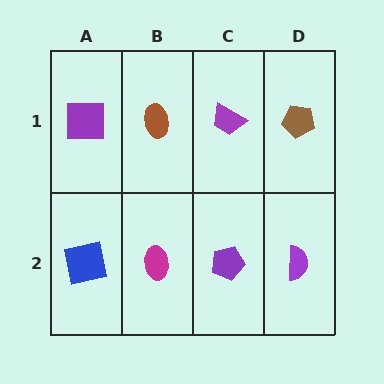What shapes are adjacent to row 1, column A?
A blue square (row 2, column A), a brown ellipse (row 1, column B).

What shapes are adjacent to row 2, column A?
A purple square (row 1, column A), a magenta ellipse (row 2, column B).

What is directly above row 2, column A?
A purple square.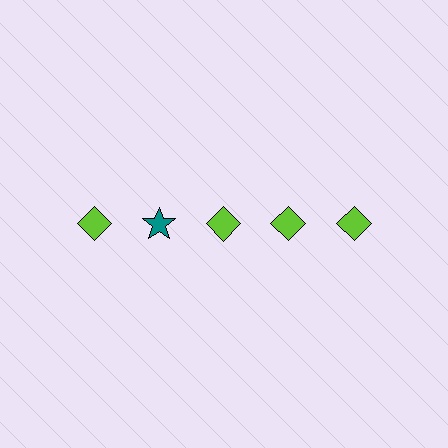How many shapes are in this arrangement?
There are 5 shapes arranged in a grid pattern.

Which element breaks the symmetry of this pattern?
The teal star in the top row, second from left column breaks the symmetry. All other shapes are lime diamonds.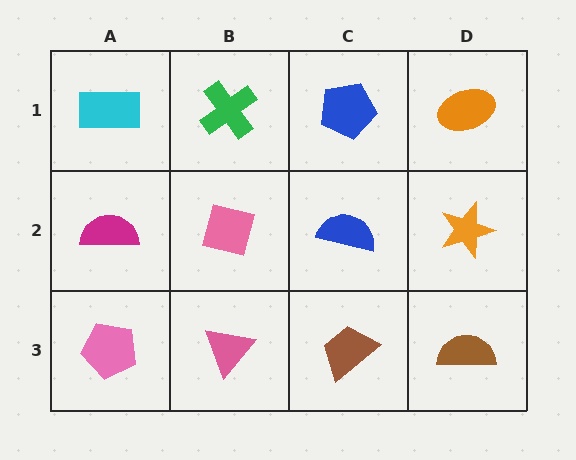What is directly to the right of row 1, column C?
An orange ellipse.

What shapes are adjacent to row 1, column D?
An orange star (row 2, column D), a blue pentagon (row 1, column C).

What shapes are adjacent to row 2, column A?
A cyan rectangle (row 1, column A), a pink pentagon (row 3, column A), a pink square (row 2, column B).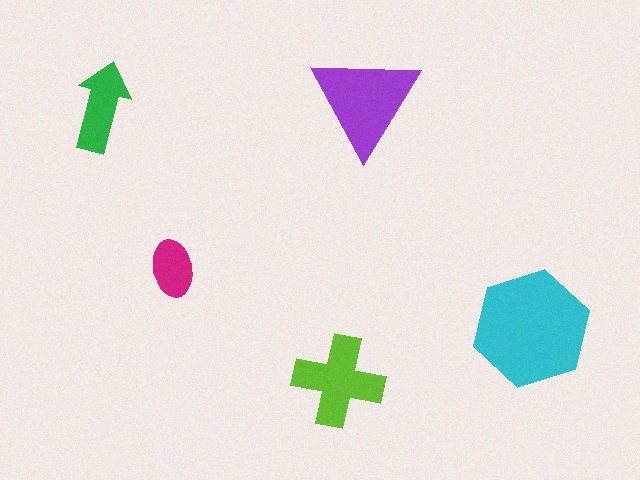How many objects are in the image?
There are 5 objects in the image.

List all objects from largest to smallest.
The cyan hexagon, the purple triangle, the lime cross, the green arrow, the magenta ellipse.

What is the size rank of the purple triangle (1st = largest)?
2nd.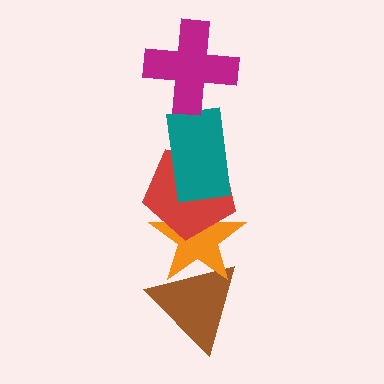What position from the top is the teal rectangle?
The teal rectangle is 2nd from the top.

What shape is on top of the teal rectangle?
The magenta cross is on top of the teal rectangle.